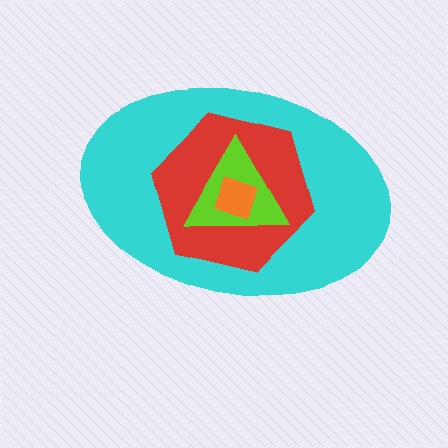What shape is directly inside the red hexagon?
The lime triangle.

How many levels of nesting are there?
4.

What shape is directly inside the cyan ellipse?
The red hexagon.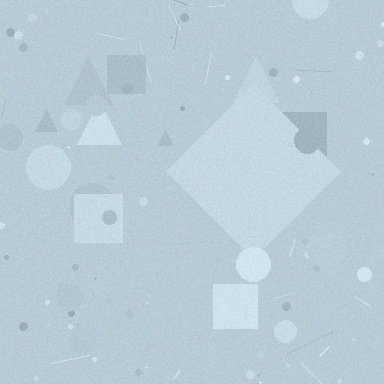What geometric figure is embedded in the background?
A diamond is embedded in the background.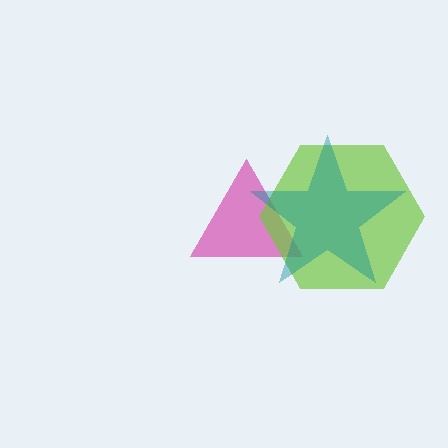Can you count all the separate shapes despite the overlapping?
Yes, there are 3 separate shapes.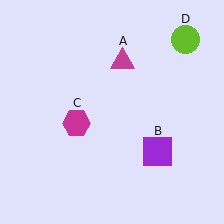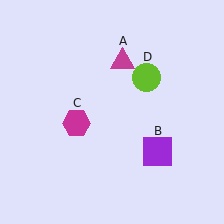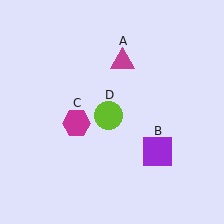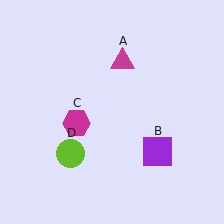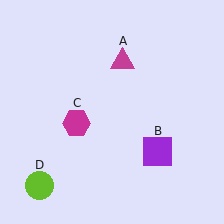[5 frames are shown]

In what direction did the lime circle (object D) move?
The lime circle (object D) moved down and to the left.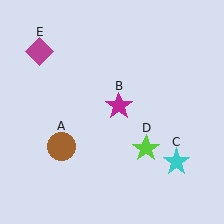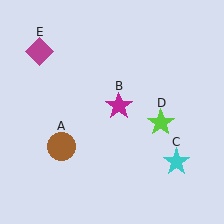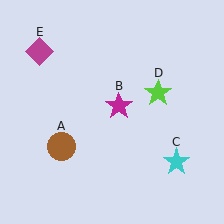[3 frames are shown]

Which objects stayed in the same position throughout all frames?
Brown circle (object A) and magenta star (object B) and cyan star (object C) and magenta diamond (object E) remained stationary.